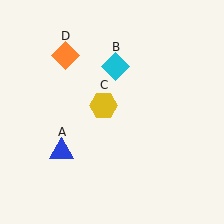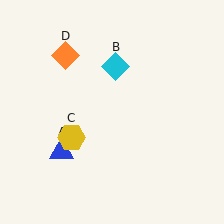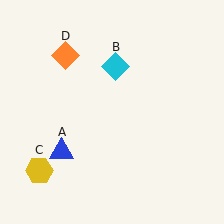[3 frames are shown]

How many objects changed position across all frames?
1 object changed position: yellow hexagon (object C).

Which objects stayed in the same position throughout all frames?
Blue triangle (object A) and cyan diamond (object B) and orange diamond (object D) remained stationary.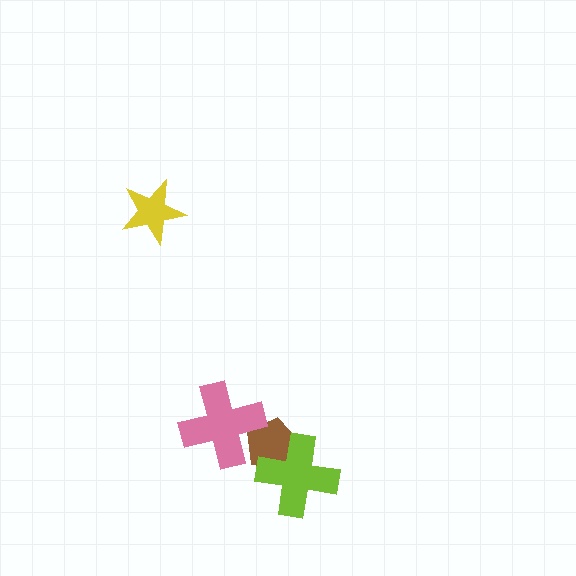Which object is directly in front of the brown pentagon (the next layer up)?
The lime cross is directly in front of the brown pentagon.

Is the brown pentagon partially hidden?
Yes, it is partially covered by another shape.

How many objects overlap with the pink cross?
1 object overlaps with the pink cross.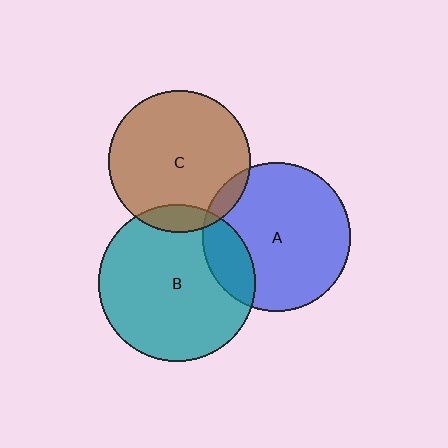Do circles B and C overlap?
Yes.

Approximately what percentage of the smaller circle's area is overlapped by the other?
Approximately 10%.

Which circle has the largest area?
Circle B (teal).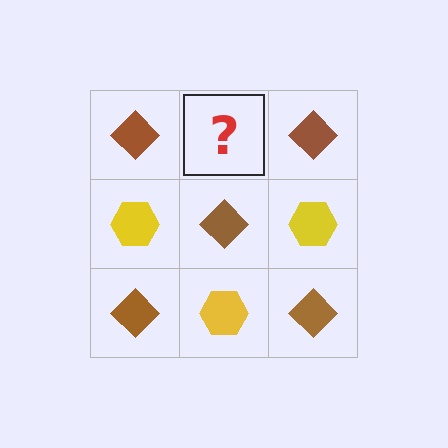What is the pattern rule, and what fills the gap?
The rule is that it alternates brown diamond and yellow hexagon in a checkerboard pattern. The gap should be filled with a yellow hexagon.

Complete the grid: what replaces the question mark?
The question mark should be replaced with a yellow hexagon.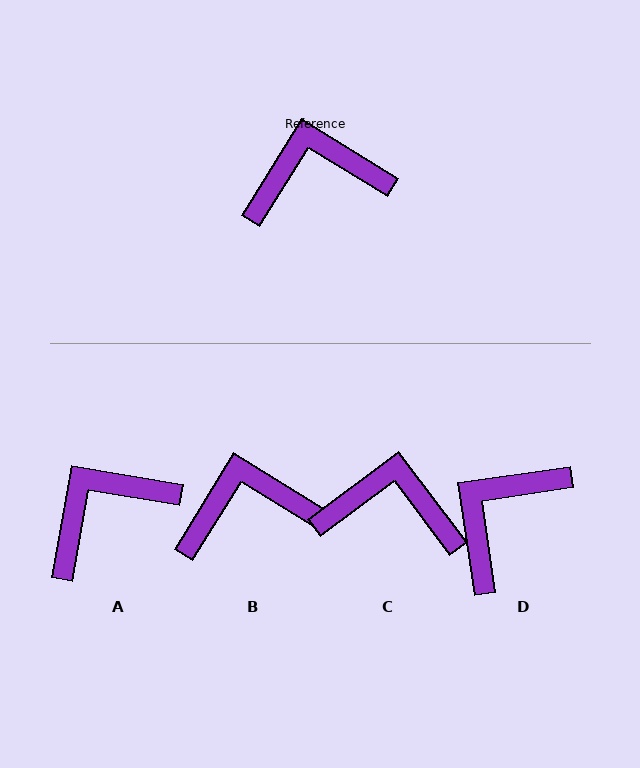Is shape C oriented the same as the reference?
No, it is off by about 21 degrees.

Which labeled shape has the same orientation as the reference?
B.